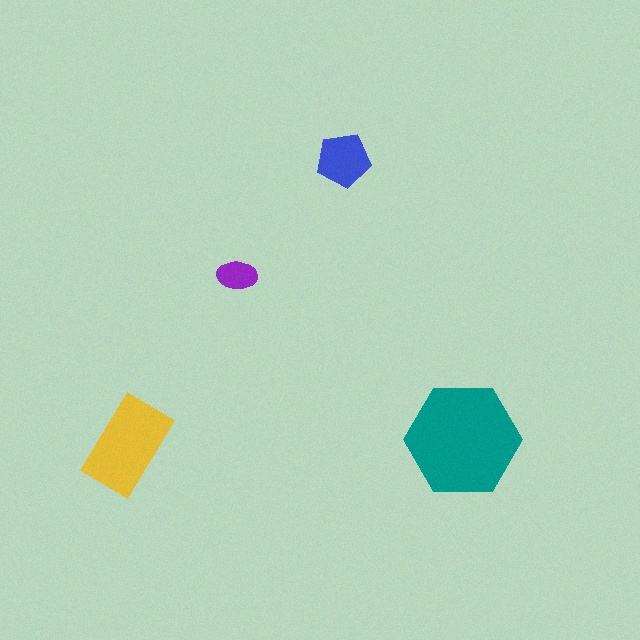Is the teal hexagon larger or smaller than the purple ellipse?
Larger.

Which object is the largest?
The teal hexagon.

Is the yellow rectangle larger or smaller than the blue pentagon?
Larger.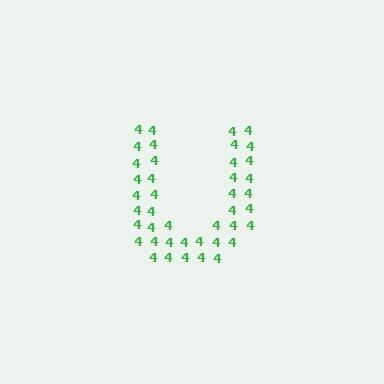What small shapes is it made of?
It is made of small digit 4's.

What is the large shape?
The large shape is the letter U.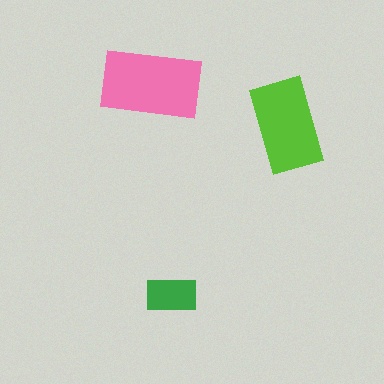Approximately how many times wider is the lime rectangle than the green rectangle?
About 2 times wider.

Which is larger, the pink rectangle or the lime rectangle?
The pink one.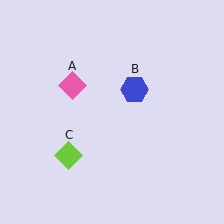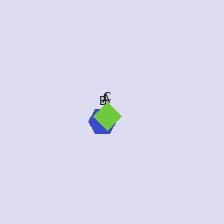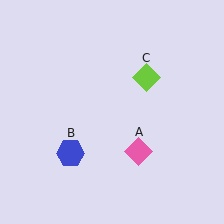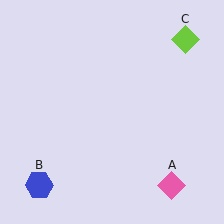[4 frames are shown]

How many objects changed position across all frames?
3 objects changed position: pink diamond (object A), blue hexagon (object B), lime diamond (object C).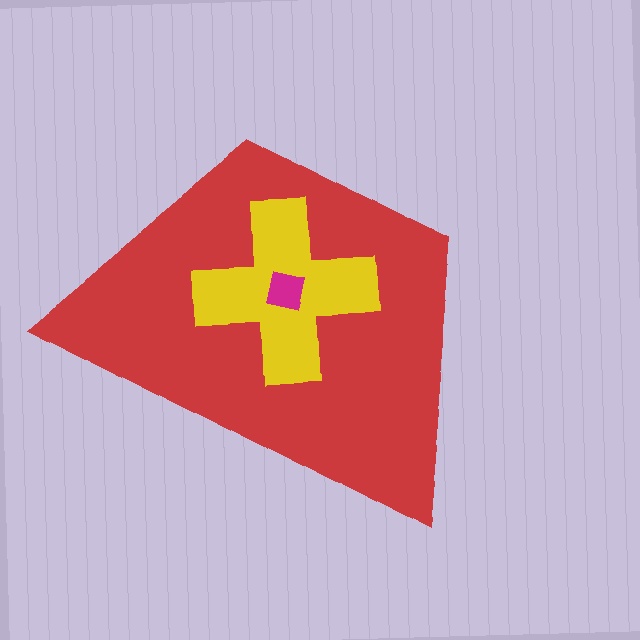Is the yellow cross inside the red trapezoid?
Yes.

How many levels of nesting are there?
3.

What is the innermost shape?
The magenta square.